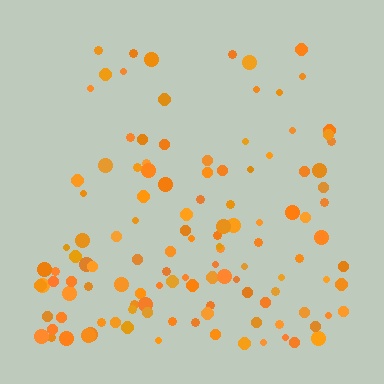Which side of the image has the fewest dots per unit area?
The top.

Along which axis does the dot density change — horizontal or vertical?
Vertical.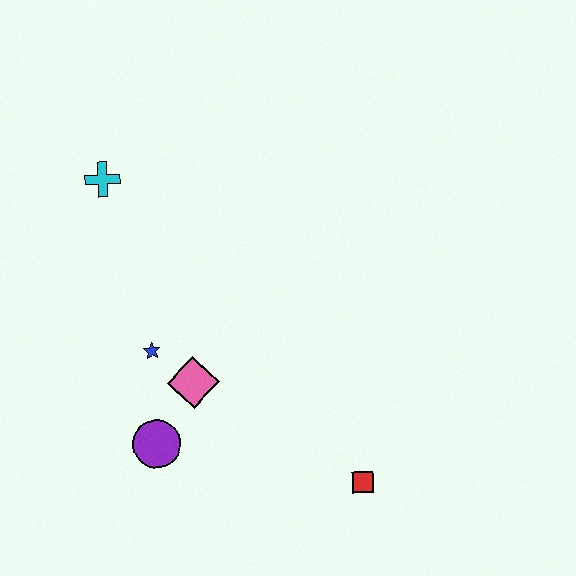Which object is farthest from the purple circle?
The cyan cross is farthest from the purple circle.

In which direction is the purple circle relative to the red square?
The purple circle is to the left of the red square.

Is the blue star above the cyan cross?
No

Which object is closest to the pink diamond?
The blue star is closest to the pink diamond.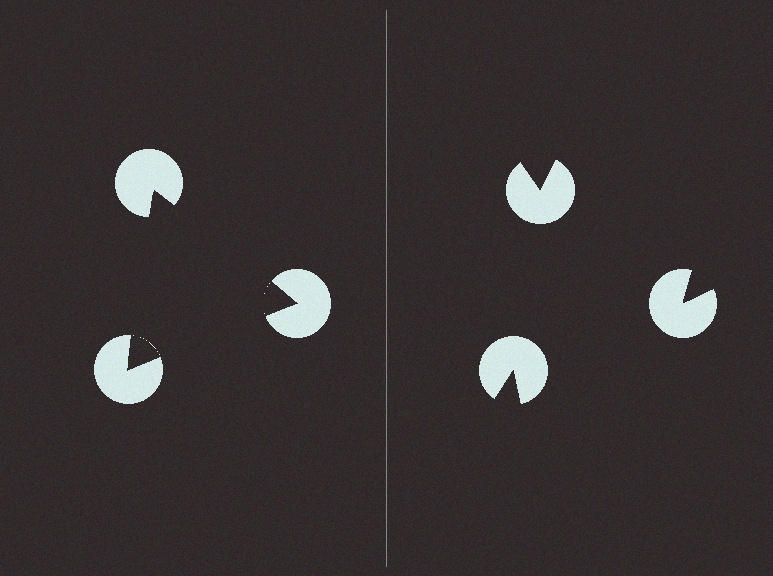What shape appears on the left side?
An illusory triangle.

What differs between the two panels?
The pac-man discs are positioned identically on both sides; only the wedge orientations differ. On the left they align to a triangle; on the right they are misaligned.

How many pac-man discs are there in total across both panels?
6 — 3 on each side.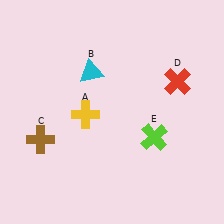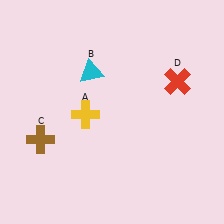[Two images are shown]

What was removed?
The lime cross (E) was removed in Image 2.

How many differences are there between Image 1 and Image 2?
There is 1 difference between the two images.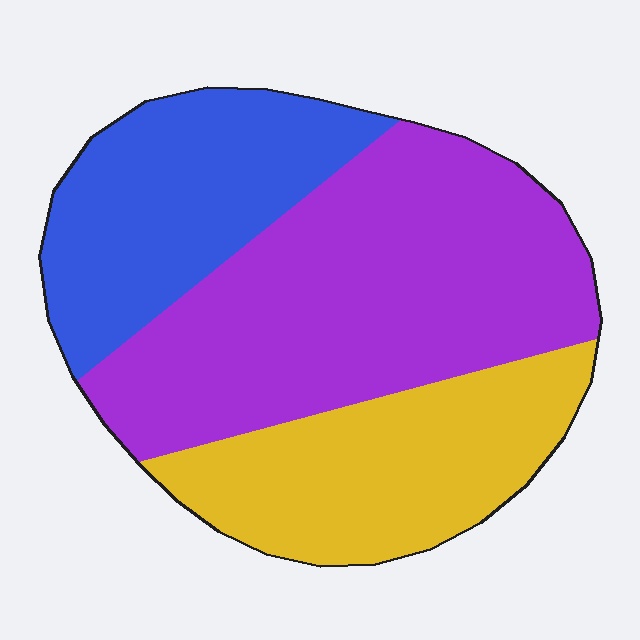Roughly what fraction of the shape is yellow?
Yellow covers 27% of the shape.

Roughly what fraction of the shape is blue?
Blue covers about 25% of the shape.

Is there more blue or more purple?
Purple.